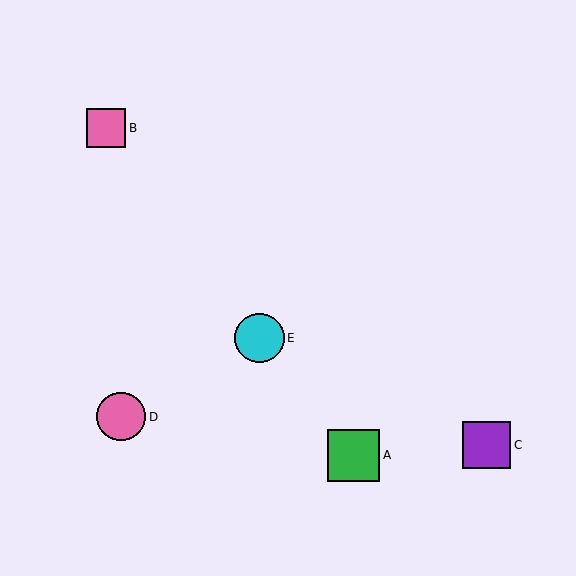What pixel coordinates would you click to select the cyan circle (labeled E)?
Click at (259, 338) to select the cyan circle E.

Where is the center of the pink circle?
The center of the pink circle is at (121, 417).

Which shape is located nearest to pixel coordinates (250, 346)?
The cyan circle (labeled E) at (259, 338) is nearest to that location.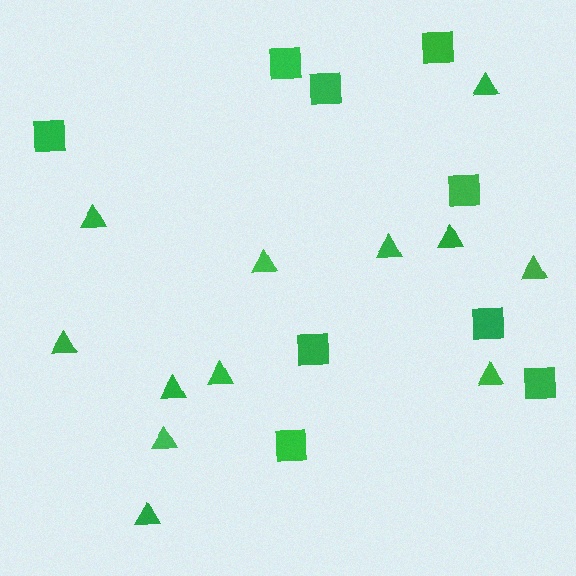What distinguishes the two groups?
There are 2 groups: one group of triangles (12) and one group of squares (9).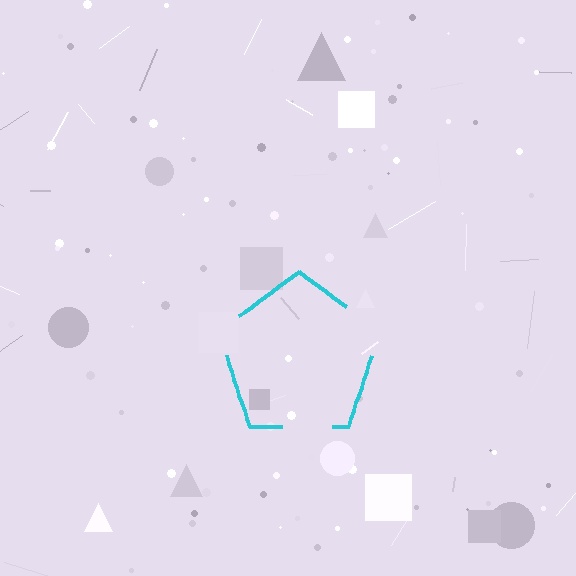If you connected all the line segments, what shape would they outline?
They would outline a pentagon.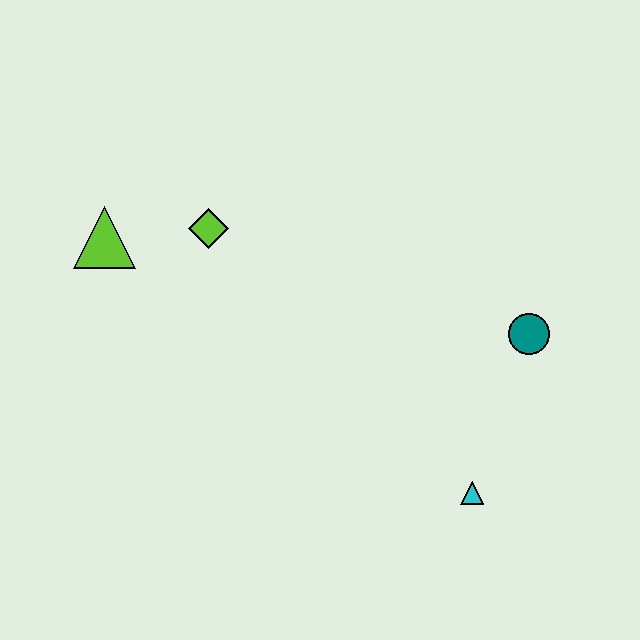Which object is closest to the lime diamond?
The lime triangle is closest to the lime diamond.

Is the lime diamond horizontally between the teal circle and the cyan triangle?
No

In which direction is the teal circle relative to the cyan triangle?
The teal circle is above the cyan triangle.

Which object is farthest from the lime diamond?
The cyan triangle is farthest from the lime diamond.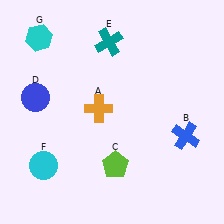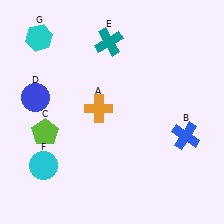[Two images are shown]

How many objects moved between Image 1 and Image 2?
1 object moved between the two images.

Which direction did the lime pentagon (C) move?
The lime pentagon (C) moved left.